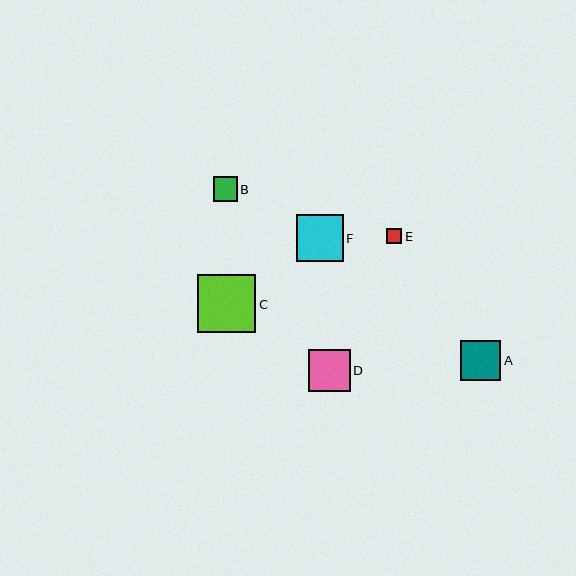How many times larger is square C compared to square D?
Square C is approximately 1.4 times the size of square D.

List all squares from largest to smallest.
From largest to smallest: C, F, D, A, B, E.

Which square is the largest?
Square C is the largest with a size of approximately 58 pixels.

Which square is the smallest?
Square E is the smallest with a size of approximately 15 pixels.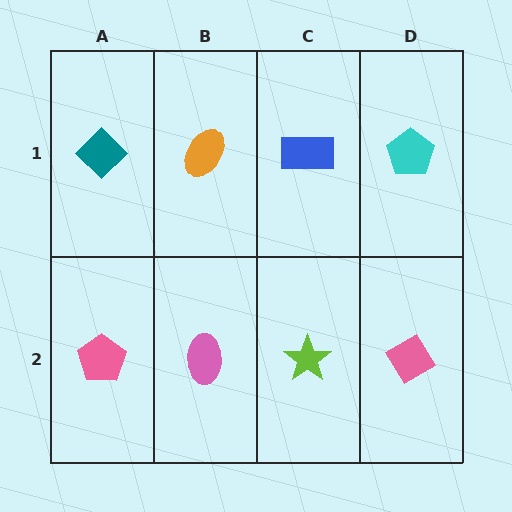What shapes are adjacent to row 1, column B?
A pink ellipse (row 2, column B), a teal diamond (row 1, column A), a blue rectangle (row 1, column C).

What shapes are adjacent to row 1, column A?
A pink pentagon (row 2, column A), an orange ellipse (row 1, column B).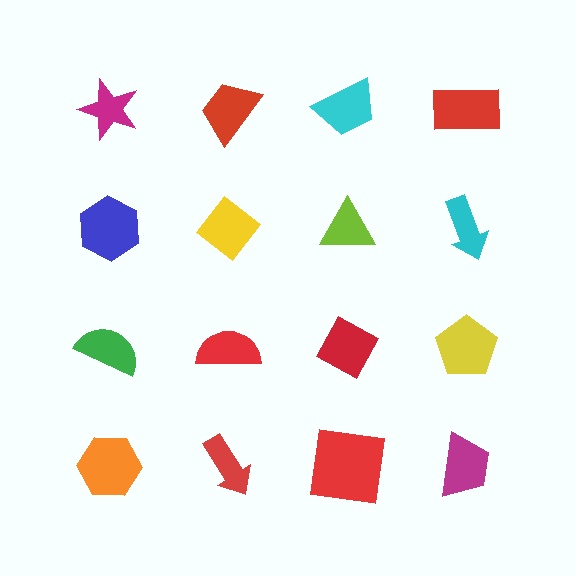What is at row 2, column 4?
A cyan arrow.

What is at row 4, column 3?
A red square.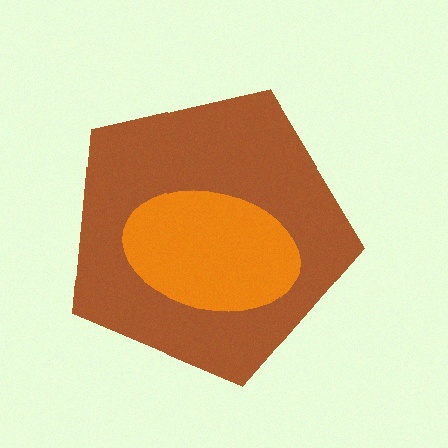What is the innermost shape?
The orange ellipse.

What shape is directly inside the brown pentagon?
The orange ellipse.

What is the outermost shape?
The brown pentagon.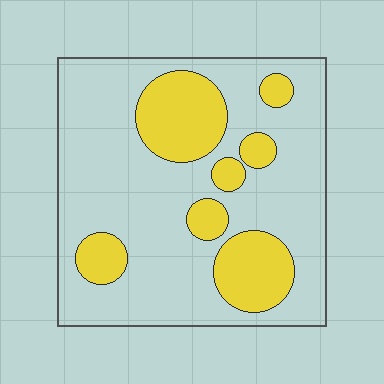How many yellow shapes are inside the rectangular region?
7.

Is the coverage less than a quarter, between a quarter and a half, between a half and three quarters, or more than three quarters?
Between a quarter and a half.